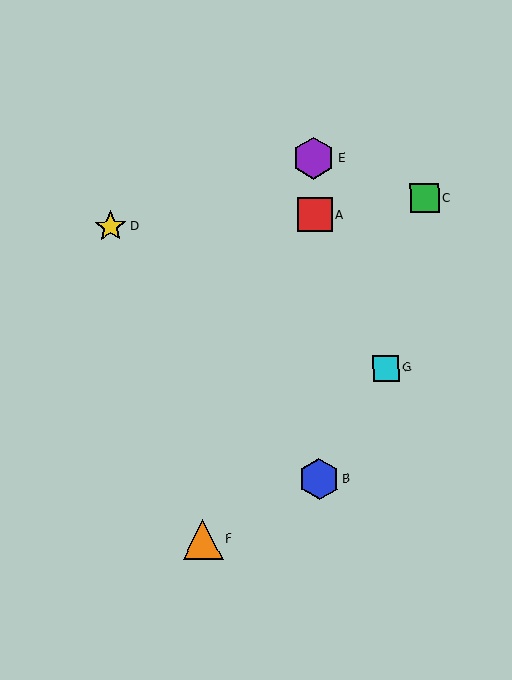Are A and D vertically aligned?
No, A is at x≈315 and D is at x≈111.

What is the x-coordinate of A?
Object A is at x≈315.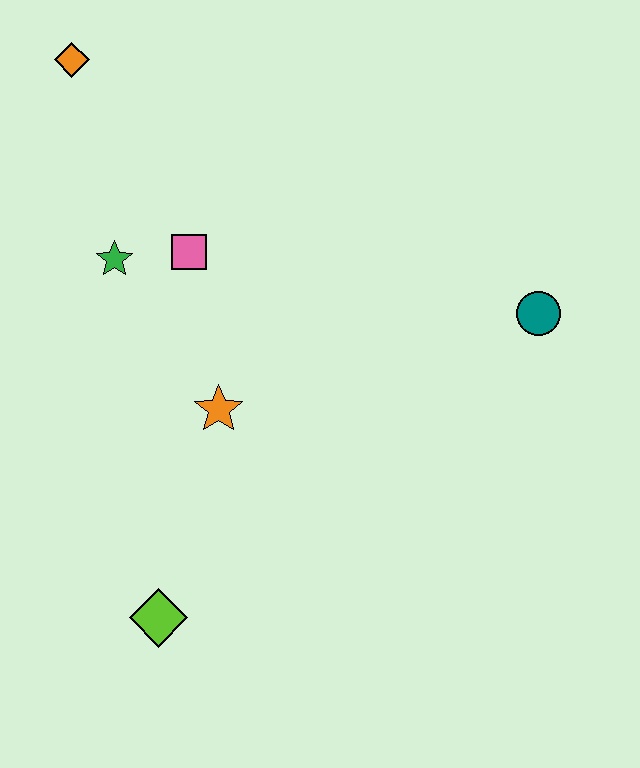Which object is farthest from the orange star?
The orange diamond is farthest from the orange star.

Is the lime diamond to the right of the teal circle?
No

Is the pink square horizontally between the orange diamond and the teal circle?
Yes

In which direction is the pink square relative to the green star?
The pink square is to the right of the green star.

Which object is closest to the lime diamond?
The orange star is closest to the lime diamond.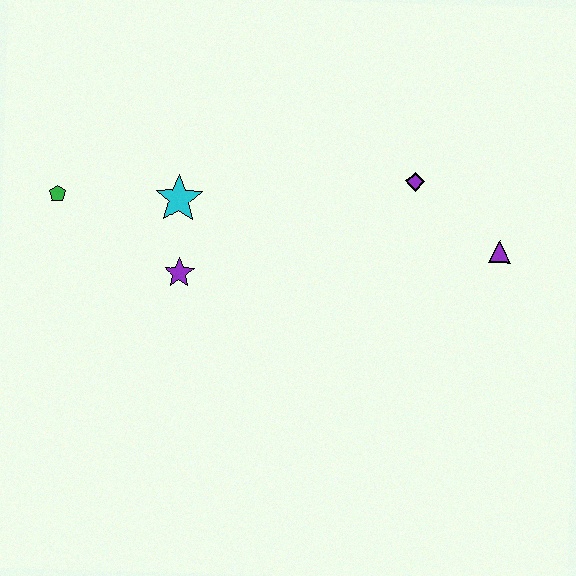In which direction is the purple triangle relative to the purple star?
The purple triangle is to the right of the purple star.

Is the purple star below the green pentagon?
Yes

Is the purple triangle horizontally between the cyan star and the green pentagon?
No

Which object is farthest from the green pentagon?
The purple triangle is farthest from the green pentagon.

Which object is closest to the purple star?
The cyan star is closest to the purple star.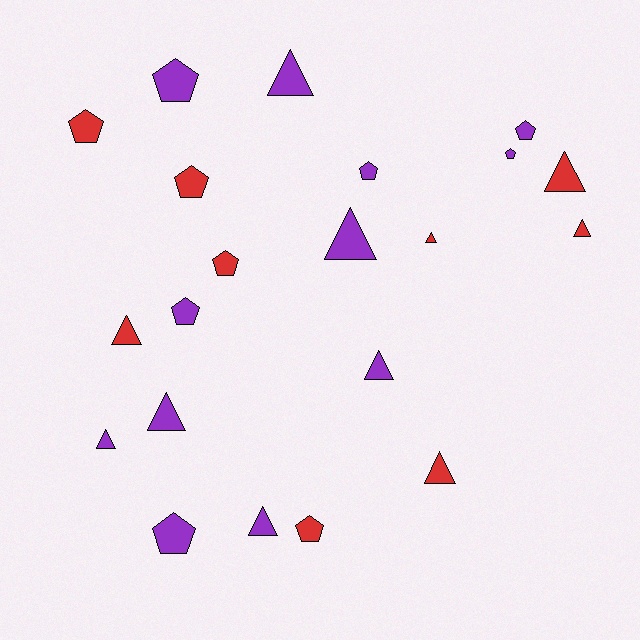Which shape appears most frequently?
Triangle, with 11 objects.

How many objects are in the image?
There are 21 objects.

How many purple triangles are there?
There are 6 purple triangles.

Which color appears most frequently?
Purple, with 12 objects.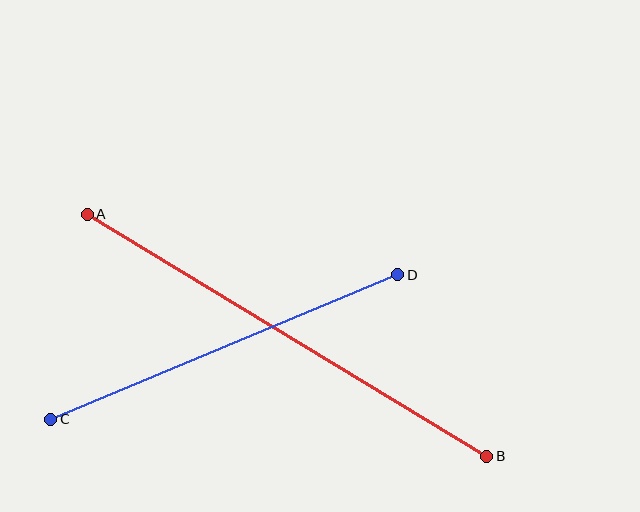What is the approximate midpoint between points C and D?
The midpoint is at approximately (224, 347) pixels.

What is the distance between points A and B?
The distance is approximately 467 pixels.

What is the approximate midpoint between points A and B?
The midpoint is at approximately (287, 335) pixels.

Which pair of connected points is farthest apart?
Points A and B are farthest apart.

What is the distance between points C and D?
The distance is approximately 376 pixels.